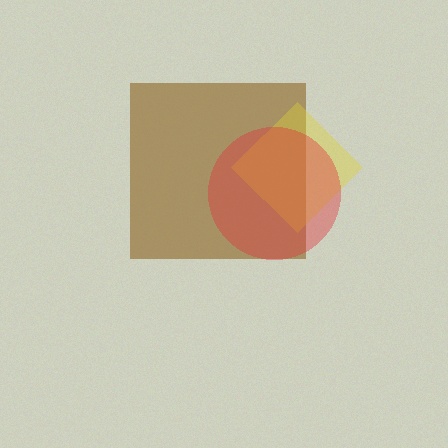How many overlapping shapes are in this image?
There are 3 overlapping shapes in the image.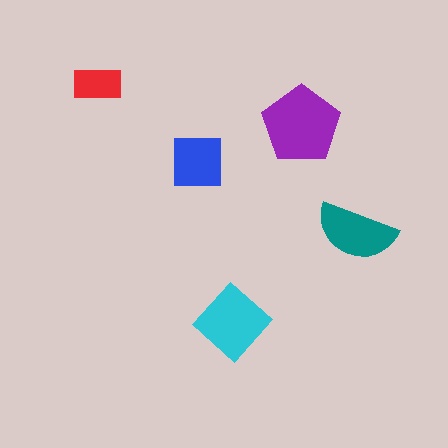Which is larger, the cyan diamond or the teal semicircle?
The cyan diamond.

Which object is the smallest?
The red rectangle.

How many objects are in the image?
There are 5 objects in the image.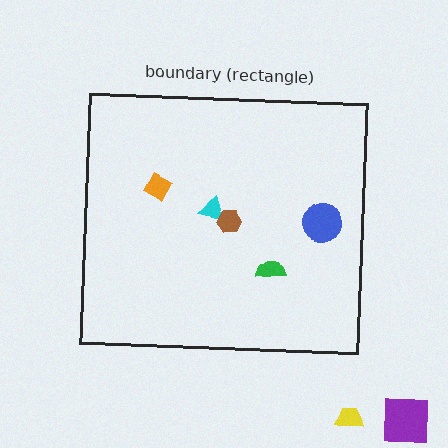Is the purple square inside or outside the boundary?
Outside.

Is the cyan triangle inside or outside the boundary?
Inside.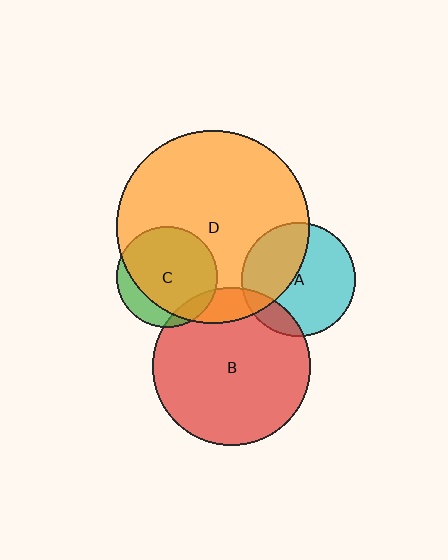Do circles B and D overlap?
Yes.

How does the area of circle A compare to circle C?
Approximately 1.3 times.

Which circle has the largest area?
Circle D (orange).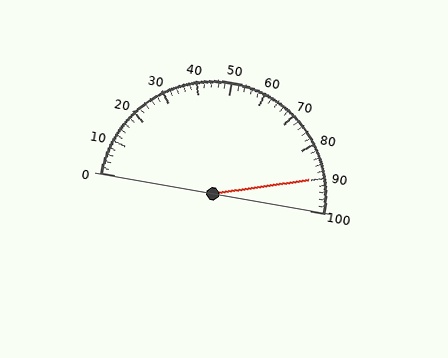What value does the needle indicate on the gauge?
The needle indicates approximately 90.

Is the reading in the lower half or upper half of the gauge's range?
The reading is in the upper half of the range (0 to 100).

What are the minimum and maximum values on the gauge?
The gauge ranges from 0 to 100.